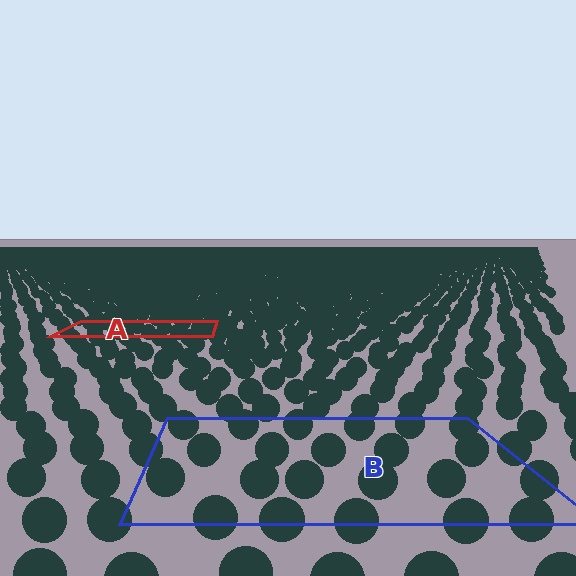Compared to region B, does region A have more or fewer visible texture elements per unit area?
Region A has more texture elements per unit area — they are packed more densely because it is farther away.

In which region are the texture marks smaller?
The texture marks are smaller in region A, because it is farther away.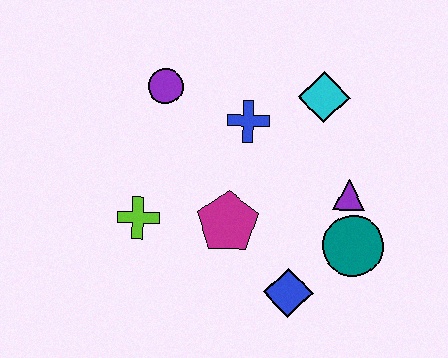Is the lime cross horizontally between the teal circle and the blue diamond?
No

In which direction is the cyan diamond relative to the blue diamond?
The cyan diamond is above the blue diamond.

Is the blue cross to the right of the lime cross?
Yes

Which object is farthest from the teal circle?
The purple circle is farthest from the teal circle.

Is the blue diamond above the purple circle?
No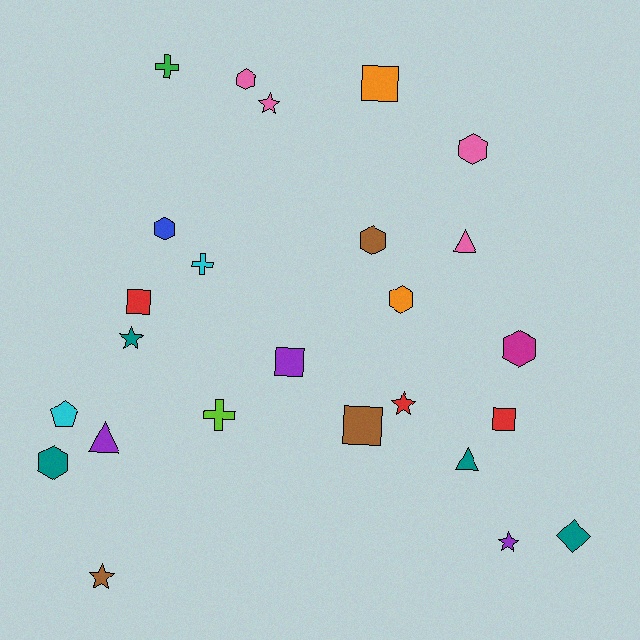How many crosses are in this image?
There are 3 crosses.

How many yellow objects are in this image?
There are no yellow objects.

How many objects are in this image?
There are 25 objects.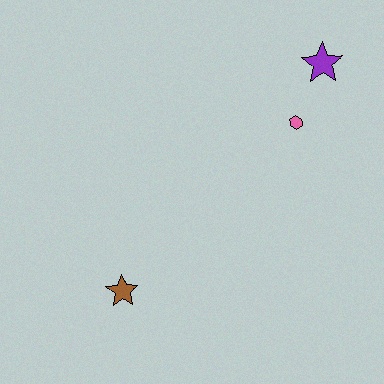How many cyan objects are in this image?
There are no cyan objects.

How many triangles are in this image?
There are no triangles.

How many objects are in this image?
There are 3 objects.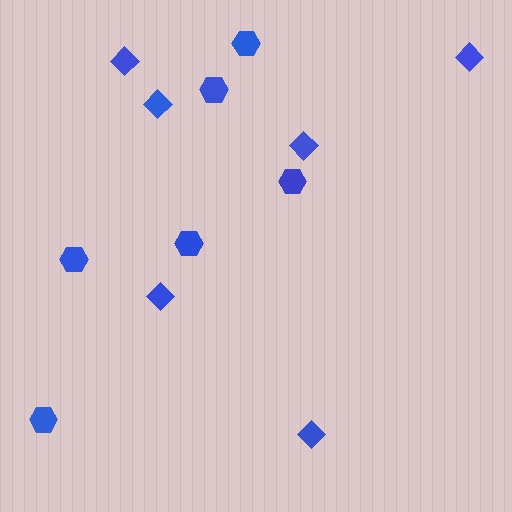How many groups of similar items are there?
There are 2 groups: one group of diamonds (6) and one group of hexagons (6).